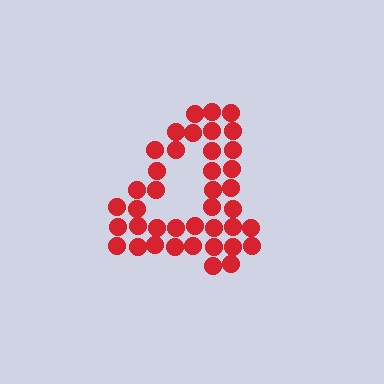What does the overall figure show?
The overall figure shows the digit 4.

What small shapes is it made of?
It is made of small circles.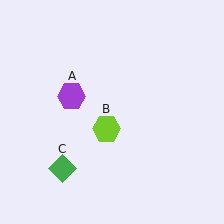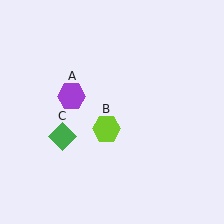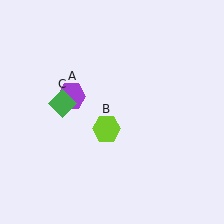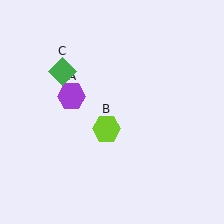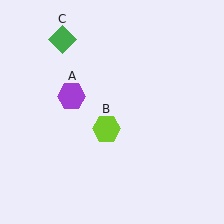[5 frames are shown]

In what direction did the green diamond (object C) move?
The green diamond (object C) moved up.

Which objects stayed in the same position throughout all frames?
Purple hexagon (object A) and lime hexagon (object B) remained stationary.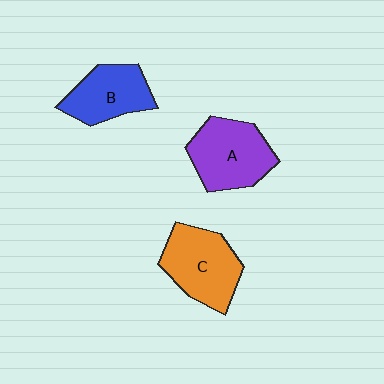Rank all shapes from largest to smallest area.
From largest to smallest: A (purple), C (orange), B (blue).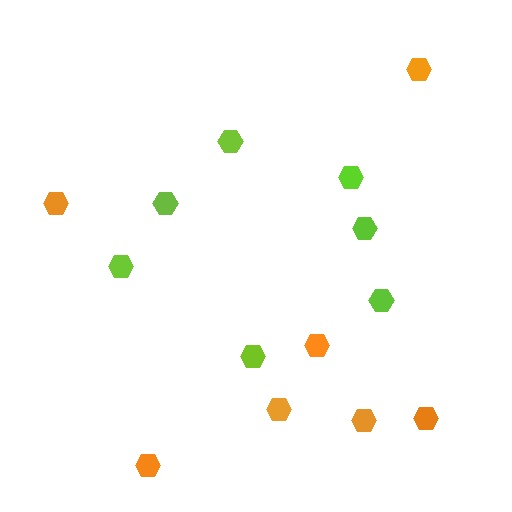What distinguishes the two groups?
There are 2 groups: one group of lime hexagons (7) and one group of orange hexagons (7).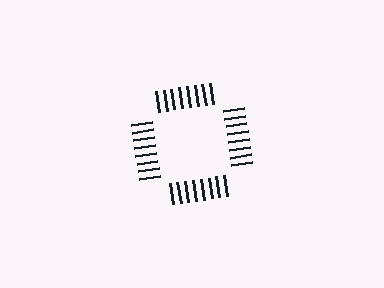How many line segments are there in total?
32 — 8 along each of the 4 edges.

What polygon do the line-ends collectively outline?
An illusory square — the line segments terminate on its edges but no continuous stroke is drawn.